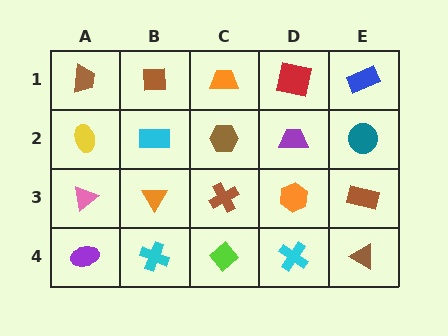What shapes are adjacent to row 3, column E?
A teal circle (row 2, column E), a brown triangle (row 4, column E), an orange hexagon (row 3, column D).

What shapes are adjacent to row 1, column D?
A purple trapezoid (row 2, column D), an orange trapezoid (row 1, column C), a blue rectangle (row 1, column E).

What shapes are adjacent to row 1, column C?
A brown hexagon (row 2, column C), a brown square (row 1, column B), a red square (row 1, column D).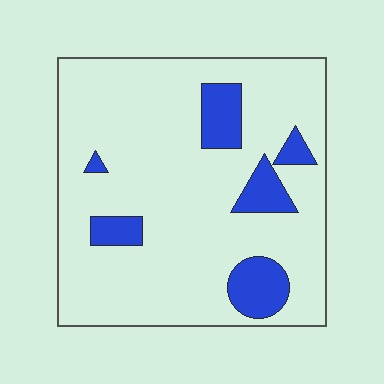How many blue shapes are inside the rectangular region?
6.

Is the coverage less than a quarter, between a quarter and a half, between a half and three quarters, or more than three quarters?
Less than a quarter.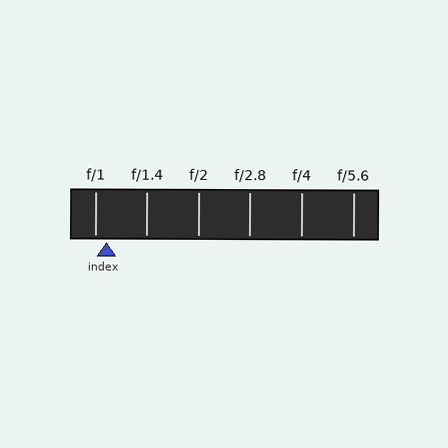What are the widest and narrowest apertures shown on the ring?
The widest aperture shown is f/1 and the narrowest is f/5.6.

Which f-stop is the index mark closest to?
The index mark is closest to f/1.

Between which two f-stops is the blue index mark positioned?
The index mark is between f/1 and f/1.4.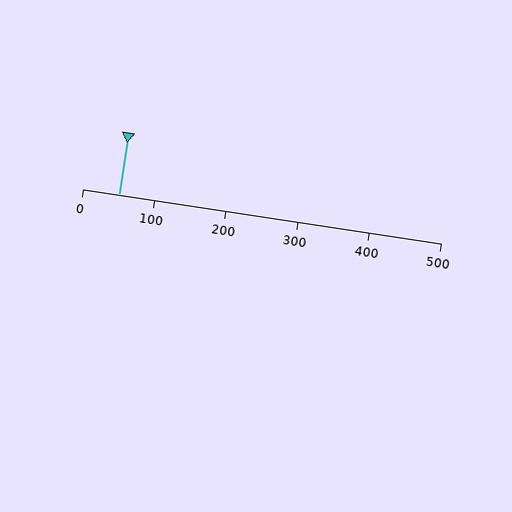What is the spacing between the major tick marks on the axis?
The major ticks are spaced 100 apart.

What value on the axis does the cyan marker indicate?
The marker indicates approximately 50.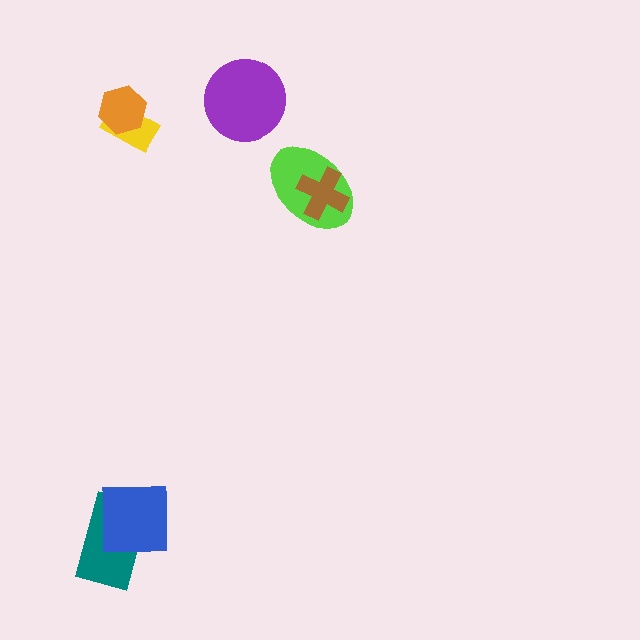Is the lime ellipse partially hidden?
Yes, it is partially covered by another shape.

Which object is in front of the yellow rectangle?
The orange hexagon is in front of the yellow rectangle.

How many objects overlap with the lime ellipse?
1 object overlaps with the lime ellipse.